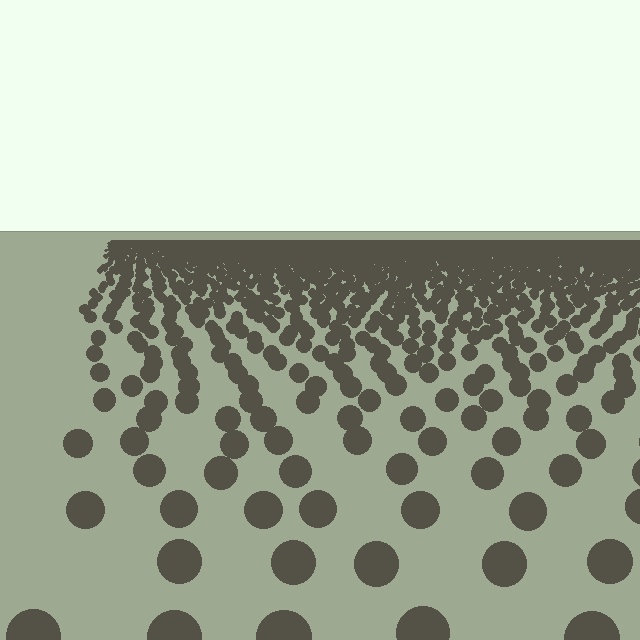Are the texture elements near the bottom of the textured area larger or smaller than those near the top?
Larger. Near the bottom, elements are closer to the viewer and appear at a bigger on-screen size.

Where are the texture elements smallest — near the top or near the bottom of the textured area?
Near the top.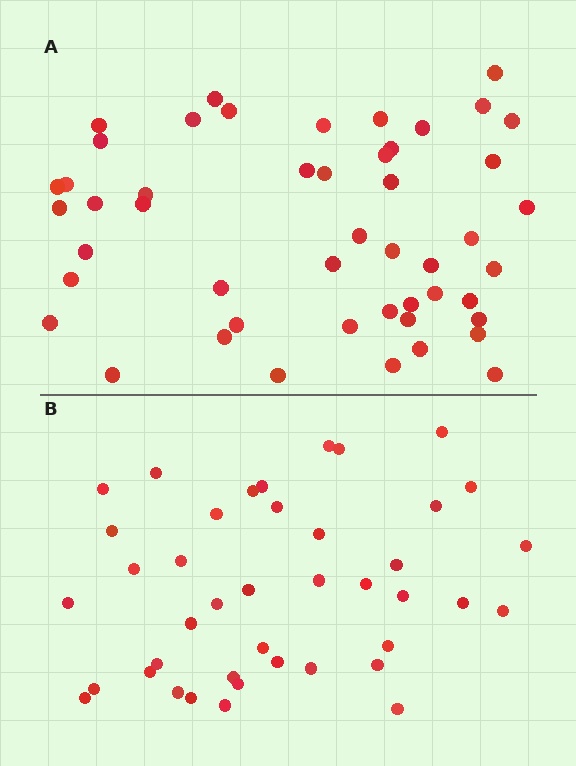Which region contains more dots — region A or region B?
Region A (the top region) has more dots.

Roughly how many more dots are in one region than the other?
Region A has roughly 8 or so more dots than region B.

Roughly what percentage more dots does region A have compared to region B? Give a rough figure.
About 20% more.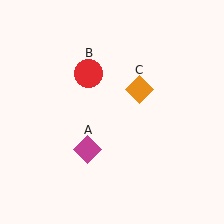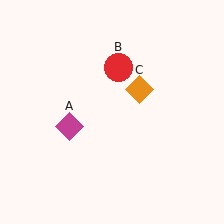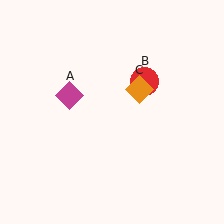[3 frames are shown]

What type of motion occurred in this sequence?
The magenta diamond (object A), red circle (object B) rotated clockwise around the center of the scene.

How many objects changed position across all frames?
2 objects changed position: magenta diamond (object A), red circle (object B).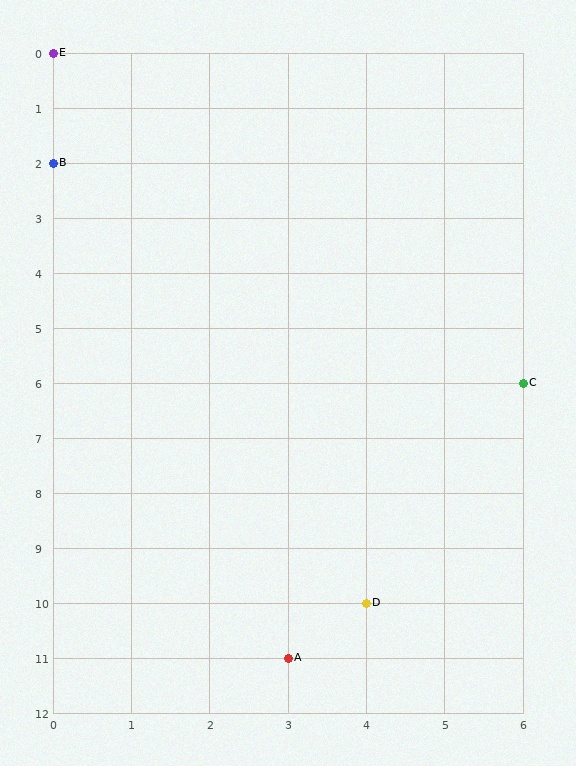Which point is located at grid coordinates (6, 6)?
Point C is at (6, 6).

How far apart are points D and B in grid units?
Points D and B are 4 columns and 8 rows apart (about 8.9 grid units diagonally).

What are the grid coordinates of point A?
Point A is at grid coordinates (3, 11).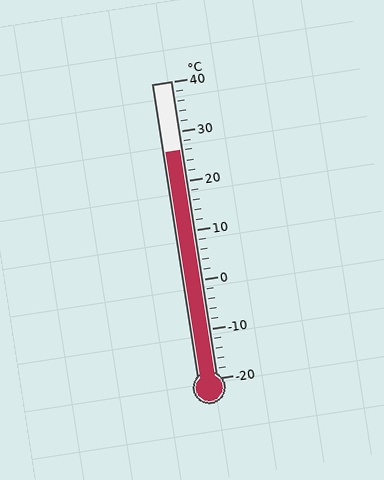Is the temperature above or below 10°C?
The temperature is above 10°C.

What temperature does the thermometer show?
The thermometer shows approximately 26°C.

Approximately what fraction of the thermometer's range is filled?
The thermometer is filled to approximately 75% of its range.